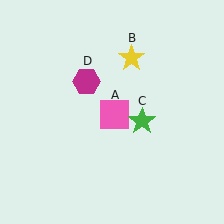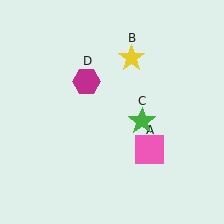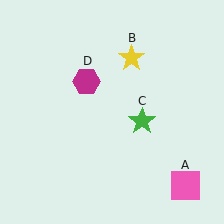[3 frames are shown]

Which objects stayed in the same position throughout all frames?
Yellow star (object B) and green star (object C) and magenta hexagon (object D) remained stationary.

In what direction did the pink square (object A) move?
The pink square (object A) moved down and to the right.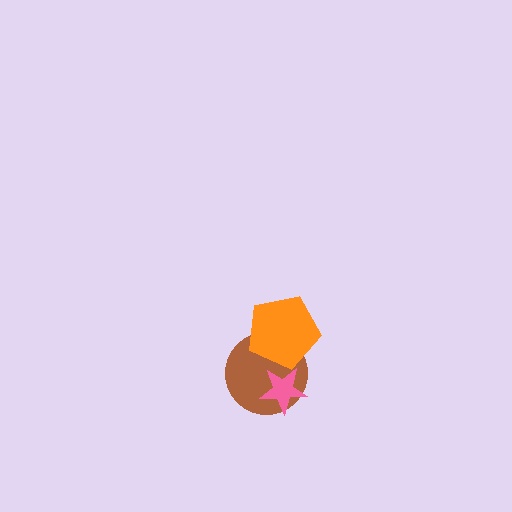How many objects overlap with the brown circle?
2 objects overlap with the brown circle.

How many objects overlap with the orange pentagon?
1 object overlaps with the orange pentagon.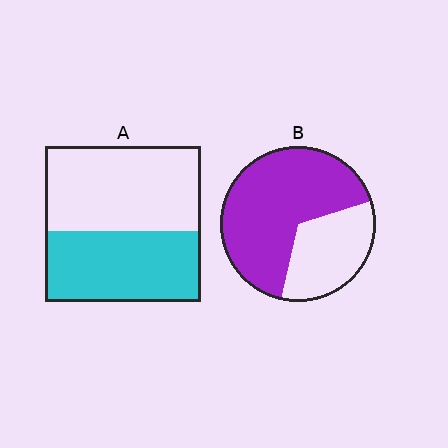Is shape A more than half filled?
No.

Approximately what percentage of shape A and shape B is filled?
A is approximately 45% and B is approximately 65%.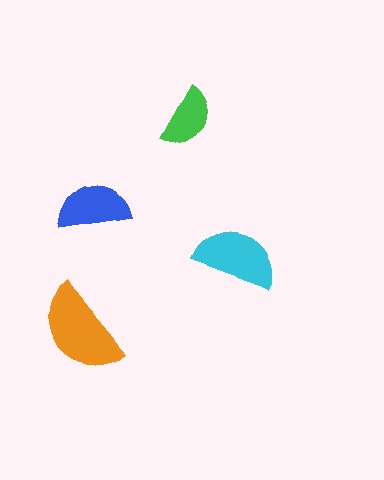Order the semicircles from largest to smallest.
the orange one, the cyan one, the blue one, the green one.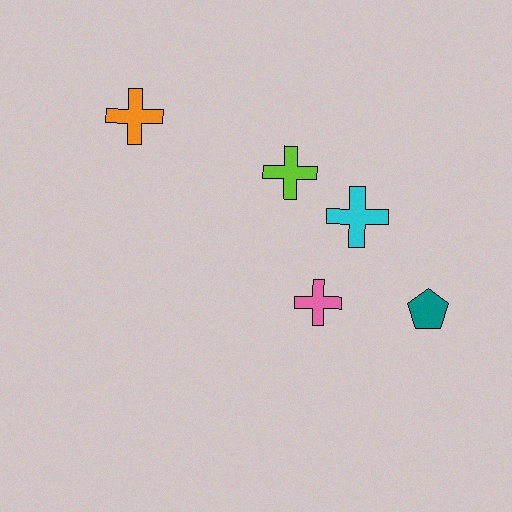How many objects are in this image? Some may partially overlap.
There are 5 objects.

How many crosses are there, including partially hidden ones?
There are 4 crosses.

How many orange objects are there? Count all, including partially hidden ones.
There is 1 orange object.